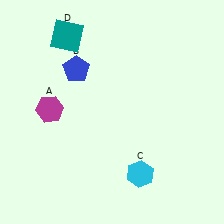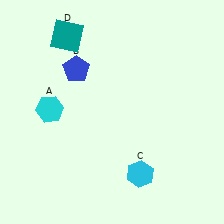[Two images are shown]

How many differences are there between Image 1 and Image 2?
There is 1 difference between the two images.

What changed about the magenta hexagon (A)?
In Image 1, A is magenta. In Image 2, it changed to cyan.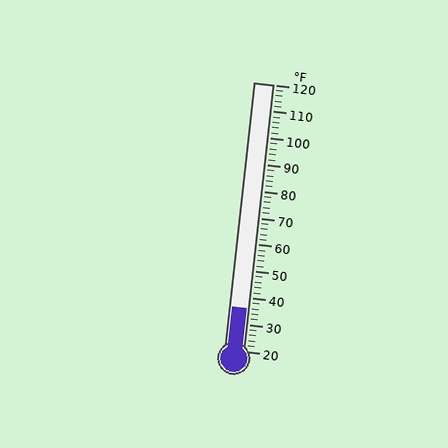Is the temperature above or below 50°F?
The temperature is below 50°F.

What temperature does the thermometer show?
The thermometer shows approximately 36°F.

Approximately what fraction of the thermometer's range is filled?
The thermometer is filled to approximately 15% of its range.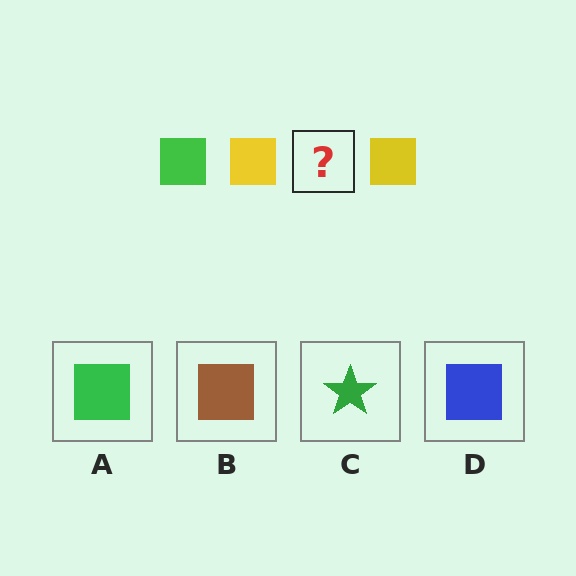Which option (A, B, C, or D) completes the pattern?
A.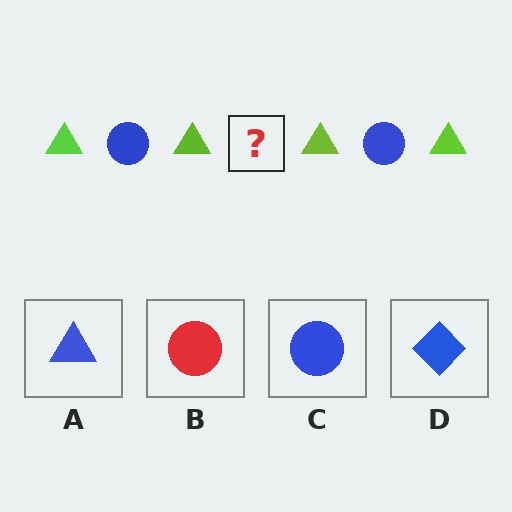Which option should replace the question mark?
Option C.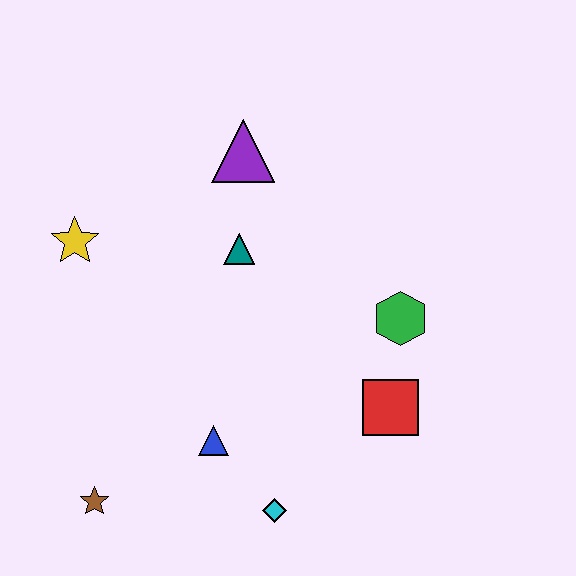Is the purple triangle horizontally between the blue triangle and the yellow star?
No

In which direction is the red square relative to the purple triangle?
The red square is below the purple triangle.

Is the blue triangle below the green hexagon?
Yes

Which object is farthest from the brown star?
The purple triangle is farthest from the brown star.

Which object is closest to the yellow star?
The teal triangle is closest to the yellow star.